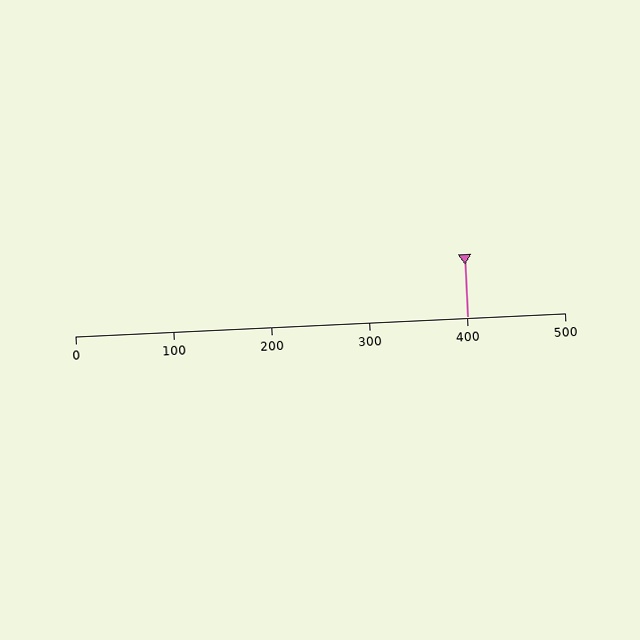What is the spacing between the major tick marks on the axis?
The major ticks are spaced 100 apart.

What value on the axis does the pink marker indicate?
The marker indicates approximately 400.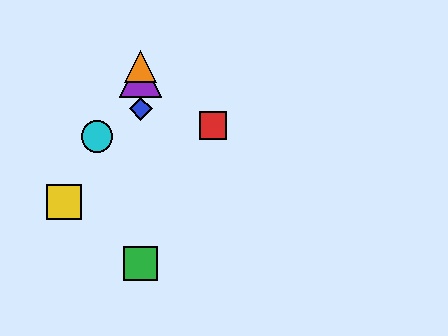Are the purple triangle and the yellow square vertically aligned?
No, the purple triangle is at x≈141 and the yellow square is at x≈64.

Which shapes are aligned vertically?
The blue diamond, the green square, the purple triangle, the orange triangle are aligned vertically.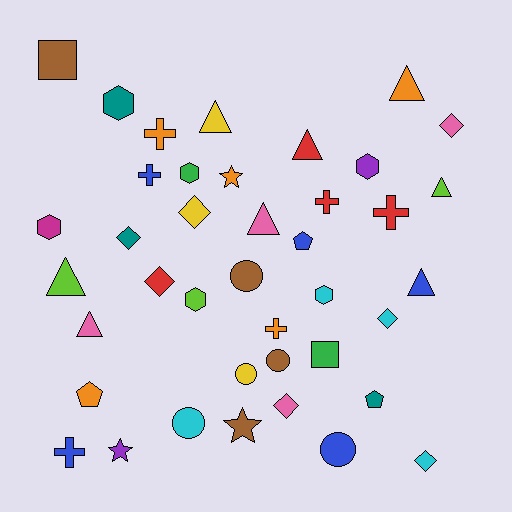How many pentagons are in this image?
There are 3 pentagons.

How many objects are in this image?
There are 40 objects.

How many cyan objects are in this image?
There are 4 cyan objects.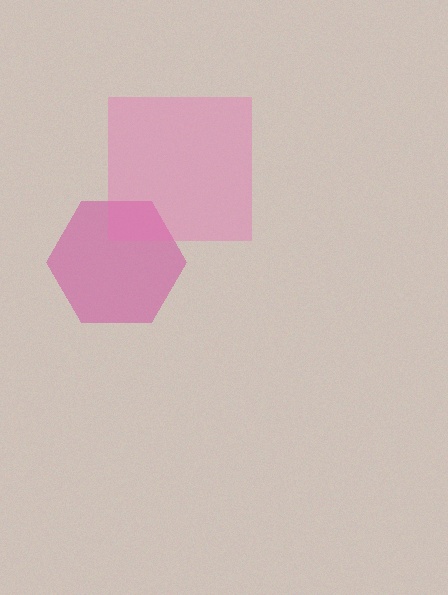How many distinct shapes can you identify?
There are 2 distinct shapes: a magenta hexagon, a pink square.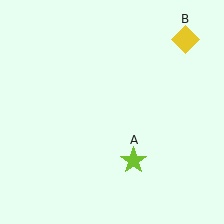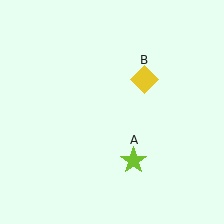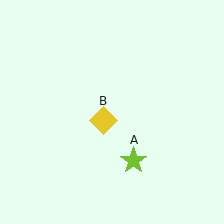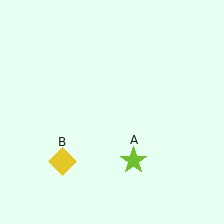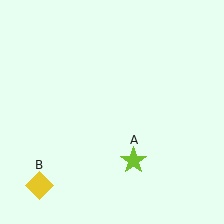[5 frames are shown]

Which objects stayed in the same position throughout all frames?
Lime star (object A) remained stationary.